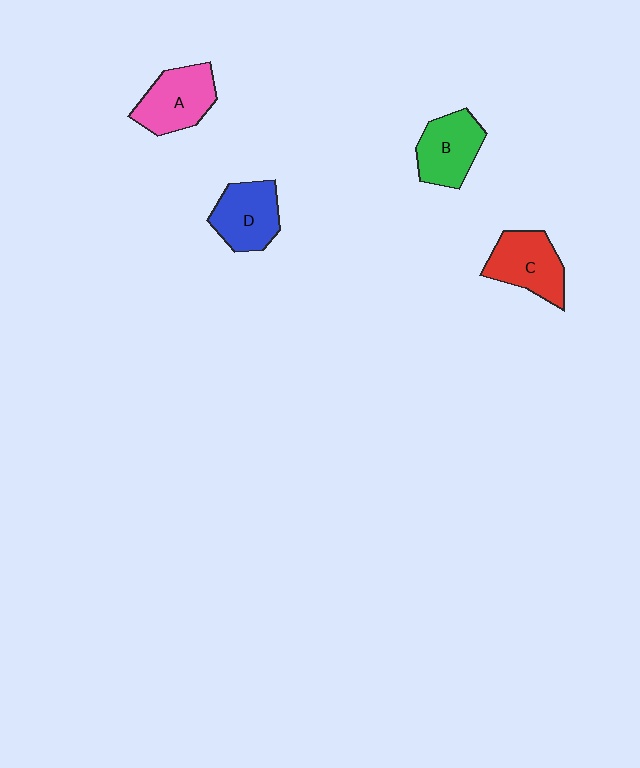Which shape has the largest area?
Shape A (pink).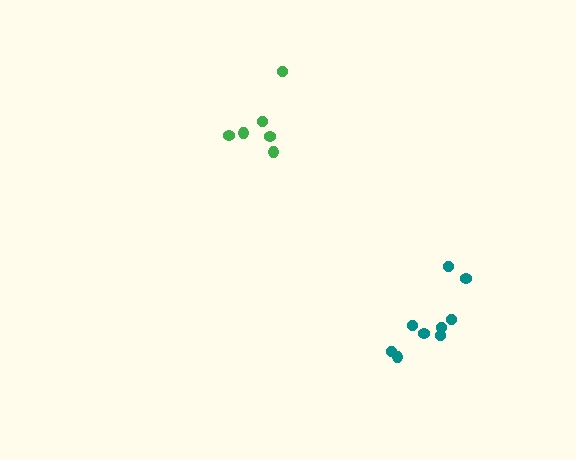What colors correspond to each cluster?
The clusters are colored: teal, green.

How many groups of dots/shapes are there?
There are 2 groups.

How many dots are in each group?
Group 1: 9 dots, Group 2: 6 dots (15 total).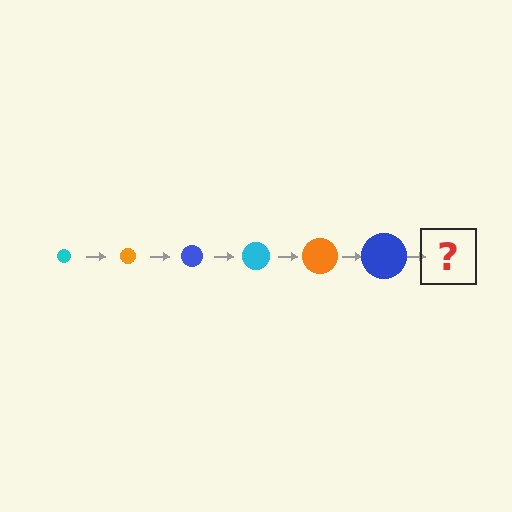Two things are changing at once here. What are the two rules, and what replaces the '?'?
The two rules are that the circle grows larger each step and the color cycles through cyan, orange, and blue. The '?' should be a cyan circle, larger than the previous one.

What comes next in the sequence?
The next element should be a cyan circle, larger than the previous one.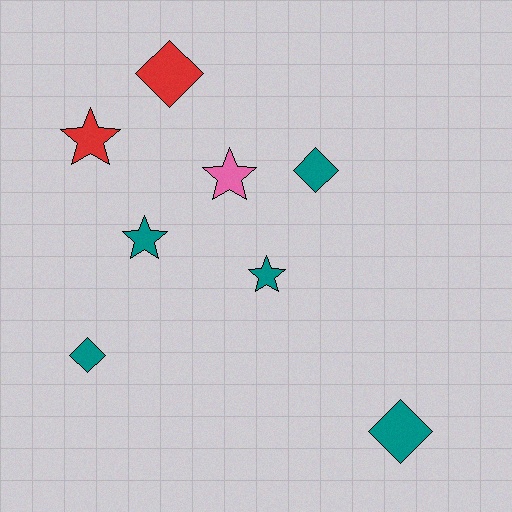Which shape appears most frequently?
Diamond, with 4 objects.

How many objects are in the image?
There are 8 objects.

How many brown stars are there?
There are no brown stars.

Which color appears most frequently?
Teal, with 5 objects.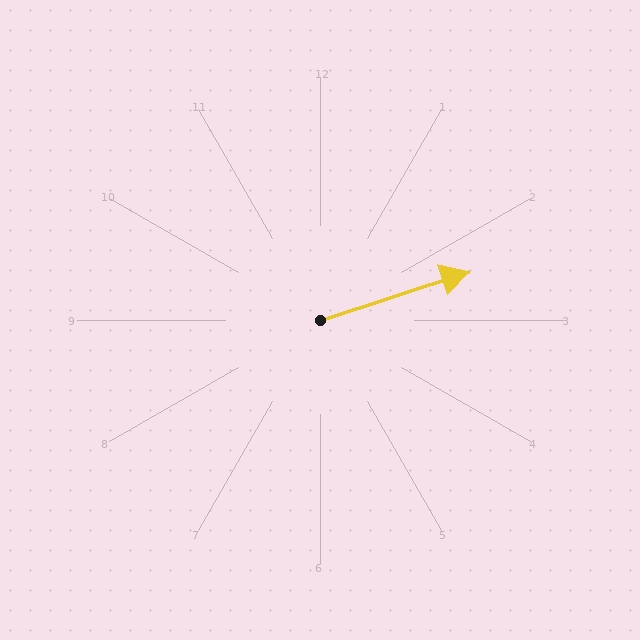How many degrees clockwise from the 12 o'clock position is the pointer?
Approximately 72 degrees.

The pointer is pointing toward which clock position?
Roughly 2 o'clock.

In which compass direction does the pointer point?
East.